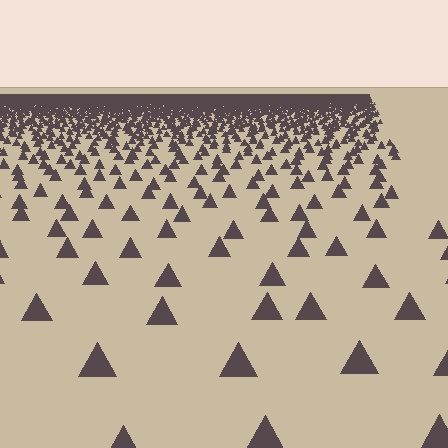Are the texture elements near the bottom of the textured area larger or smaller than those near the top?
Larger. Near the bottom, elements are closer to the viewer and appear at a bigger on-screen size.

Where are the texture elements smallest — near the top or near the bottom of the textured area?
Near the top.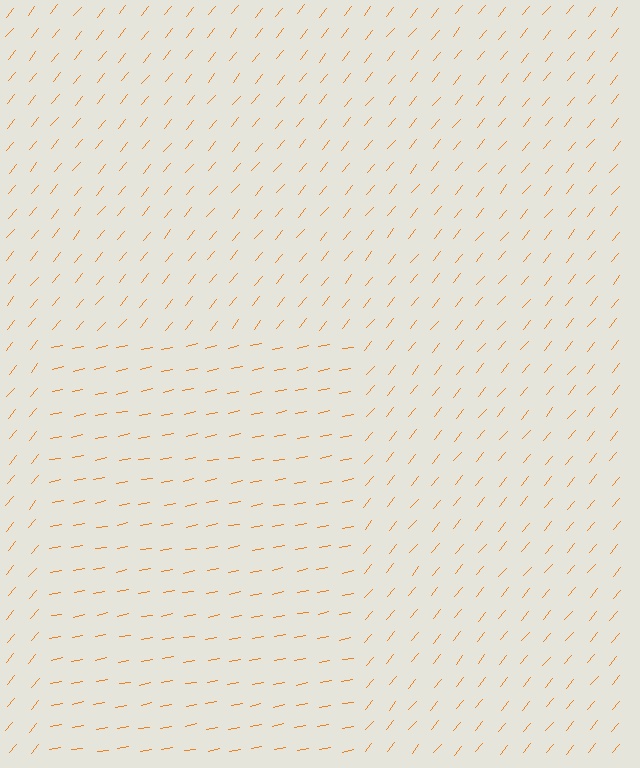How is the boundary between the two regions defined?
The boundary is defined purely by a change in line orientation (approximately 39 degrees difference). All lines are the same color and thickness.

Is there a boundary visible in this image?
Yes, there is a texture boundary formed by a change in line orientation.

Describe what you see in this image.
The image is filled with small orange line segments. A rectangle region in the image has lines oriented differently from the surrounding lines, creating a visible texture boundary.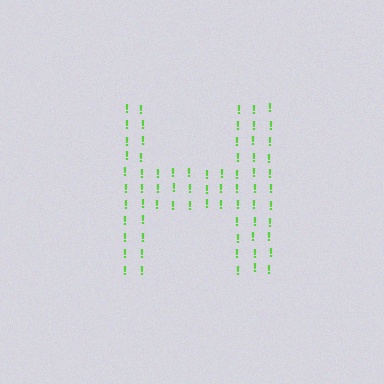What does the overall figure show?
The overall figure shows the letter H.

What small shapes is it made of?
It is made of small exclamation marks.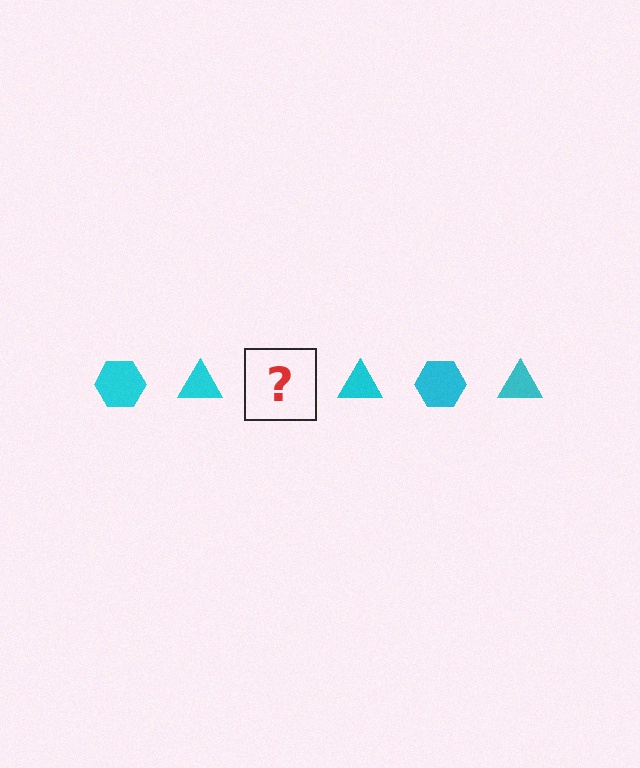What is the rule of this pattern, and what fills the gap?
The rule is that the pattern cycles through hexagon, triangle shapes in cyan. The gap should be filled with a cyan hexagon.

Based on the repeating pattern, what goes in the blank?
The blank should be a cyan hexagon.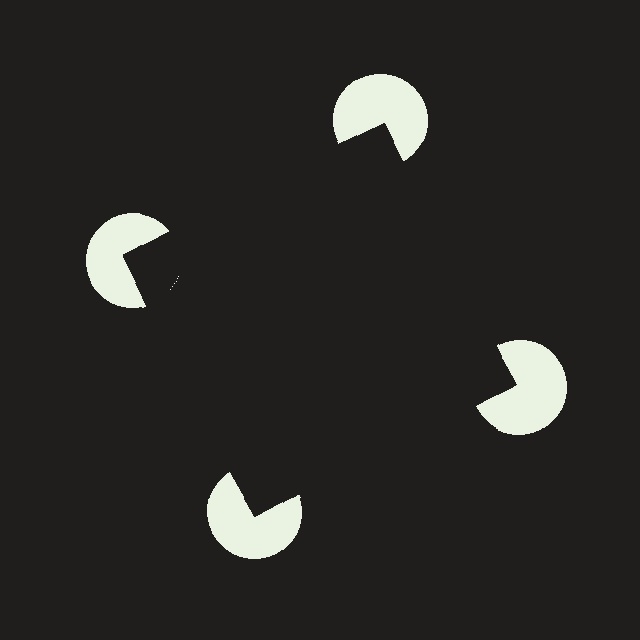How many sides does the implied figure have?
4 sides.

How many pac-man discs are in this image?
There are 4 — one at each vertex of the illusory square.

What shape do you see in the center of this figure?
An illusory square — its edges are inferred from the aligned wedge cuts in the pac-man discs, not physically drawn.